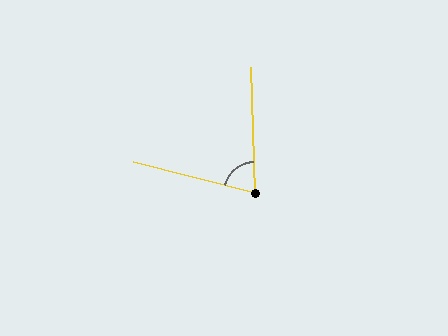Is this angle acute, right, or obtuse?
It is acute.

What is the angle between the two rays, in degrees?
Approximately 74 degrees.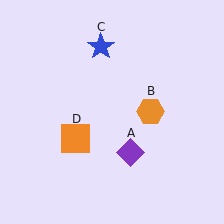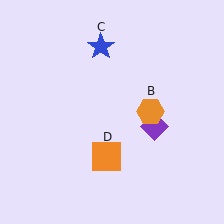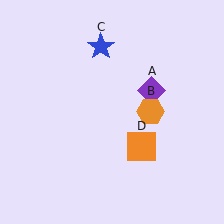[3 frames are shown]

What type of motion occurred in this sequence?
The purple diamond (object A), orange square (object D) rotated counterclockwise around the center of the scene.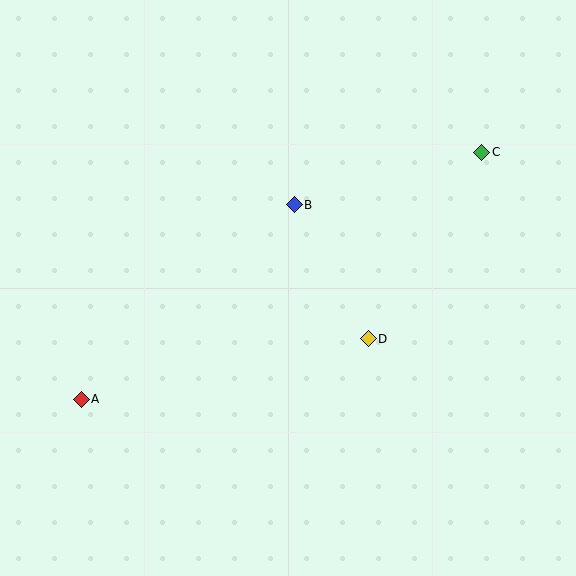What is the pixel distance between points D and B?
The distance between D and B is 153 pixels.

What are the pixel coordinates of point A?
Point A is at (81, 399).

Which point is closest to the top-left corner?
Point B is closest to the top-left corner.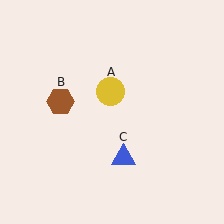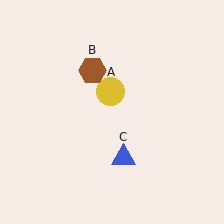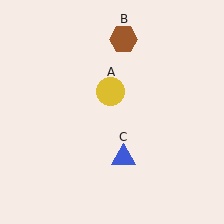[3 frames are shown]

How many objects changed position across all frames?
1 object changed position: brown hexagon (object B).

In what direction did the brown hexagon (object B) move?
The brown hexagon (object B) moved up and to the right.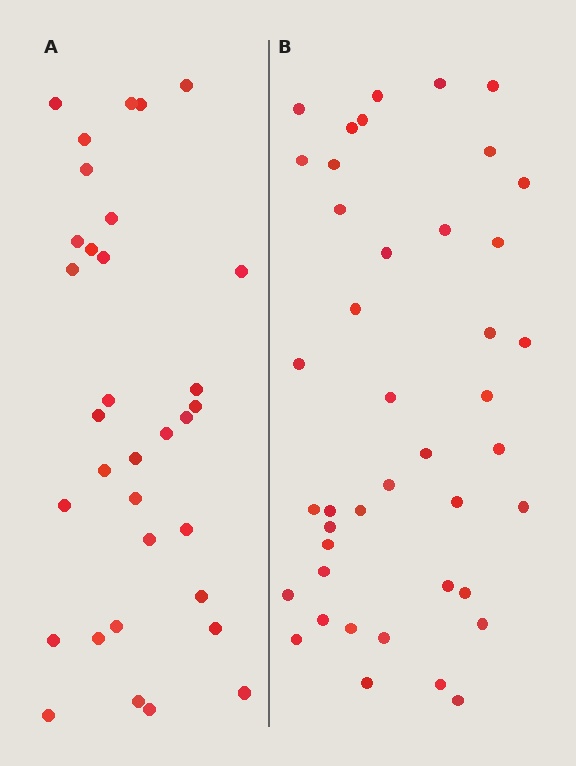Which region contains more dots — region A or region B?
Region B (the right region) has more dots.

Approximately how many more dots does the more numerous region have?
Region B has roughly 8 or so more dots than region A.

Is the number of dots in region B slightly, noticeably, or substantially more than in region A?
Region B has noticeably more, but not dramatically so. The ratio is roughly 1.3 to 1.